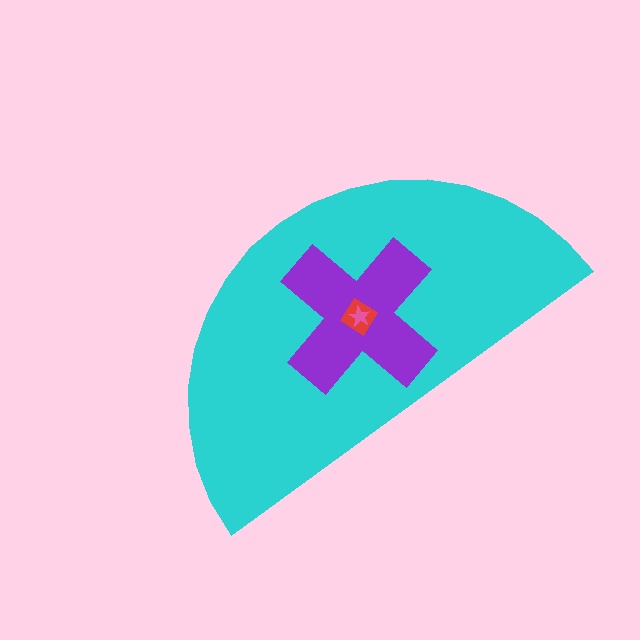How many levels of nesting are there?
4.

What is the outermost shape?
The cyan semicircle.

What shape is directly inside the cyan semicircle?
The purple cross.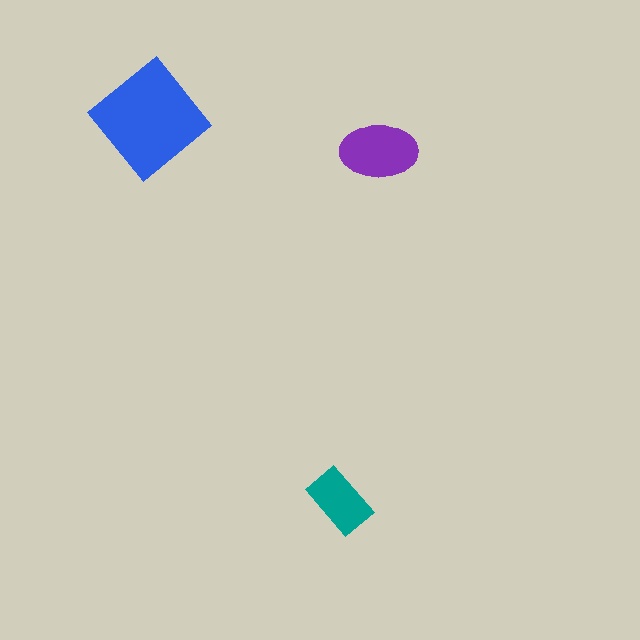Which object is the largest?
The blue diamond.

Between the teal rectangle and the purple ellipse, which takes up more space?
The purple ellipse.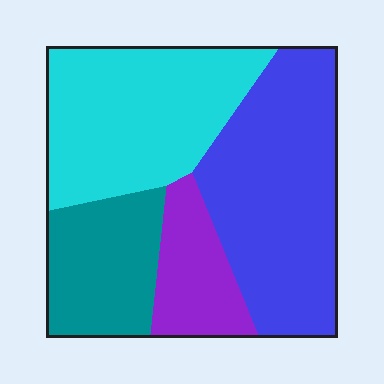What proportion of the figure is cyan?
Cyan takes up between a quarter and a half of the figure.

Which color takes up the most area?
Blue, at roughly 35%.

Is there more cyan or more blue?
Blue.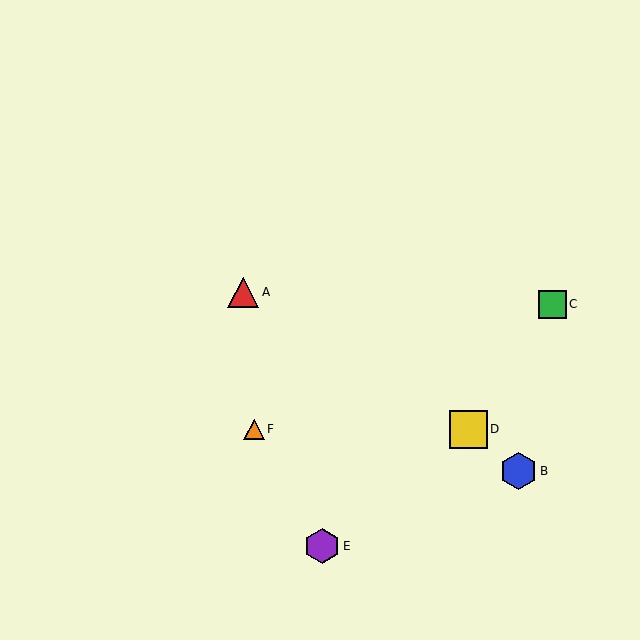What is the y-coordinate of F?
Object F is at y≈429.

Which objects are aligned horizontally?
Objects D, F are aligned horizontally.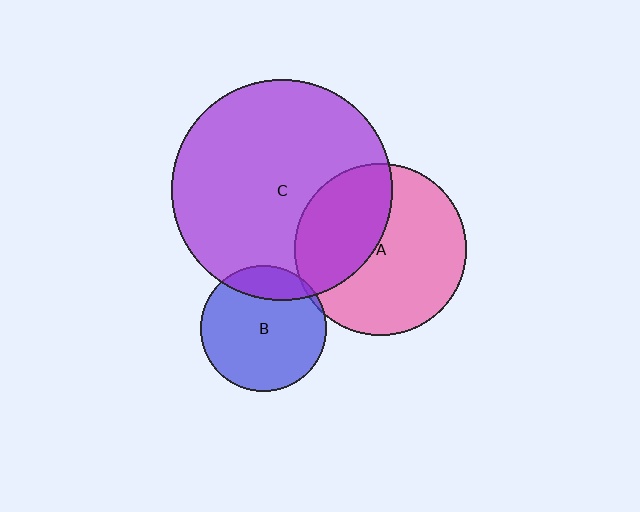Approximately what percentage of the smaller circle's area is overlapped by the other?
Approximately 40%.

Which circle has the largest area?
Circle C (purple).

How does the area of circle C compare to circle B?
Approximately 3.0 times.